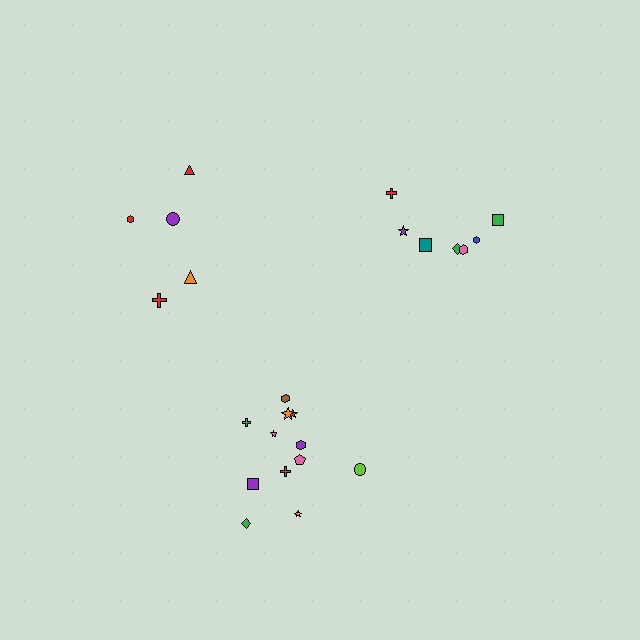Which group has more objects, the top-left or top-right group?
The top-right group.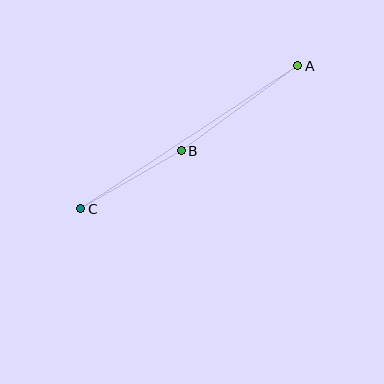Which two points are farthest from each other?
Points A and C are farthest from each other.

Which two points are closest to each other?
Points B and C are closest to each other.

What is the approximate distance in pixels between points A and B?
The distance between A and B is approximately 144 pixels.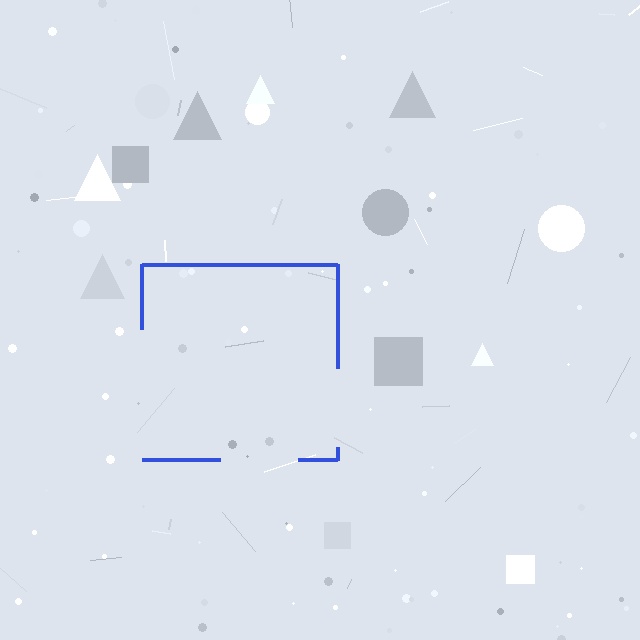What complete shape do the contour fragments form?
The contour fragments form a square.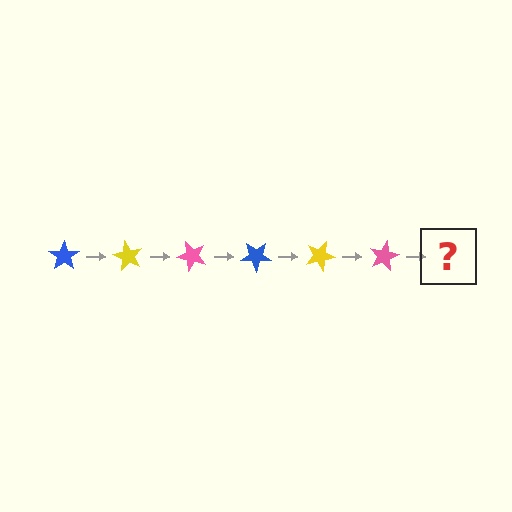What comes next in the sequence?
The next element should be a blue star, rotated 360 degrees from the start.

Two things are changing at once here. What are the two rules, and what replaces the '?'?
The two rules are that it rotates 60 degrees each step and the color cycles through blue, yellow, and pink. The '?' should be a blue star, rotated 360 degrees from the start.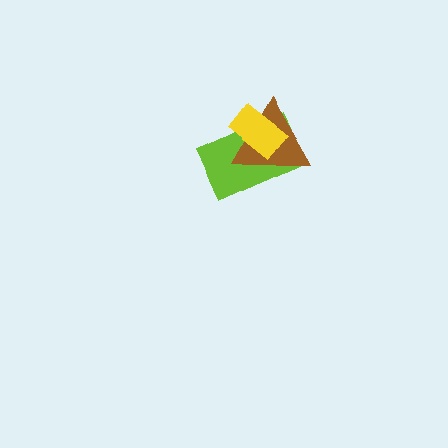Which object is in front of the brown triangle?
The yellow rectangle is in front of the brown triangle.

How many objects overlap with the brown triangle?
2 objects overlap with the brown triangle.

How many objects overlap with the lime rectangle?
2 objects overlap with the lime rectangle.